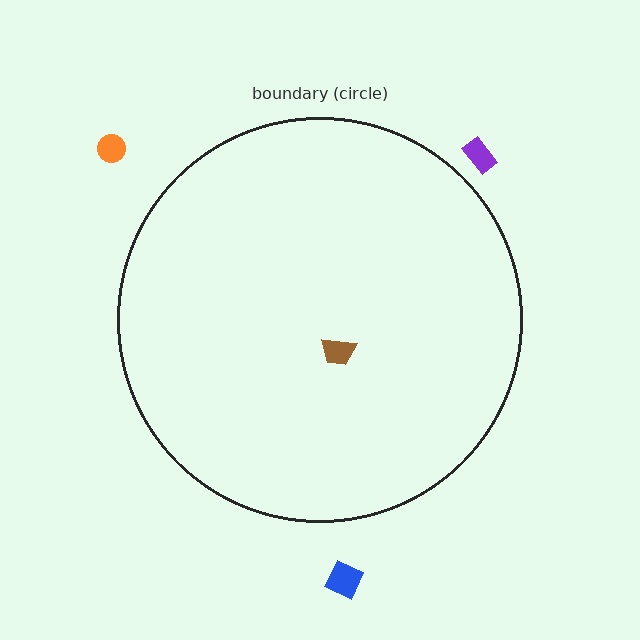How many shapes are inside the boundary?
1 inside, 3 outside.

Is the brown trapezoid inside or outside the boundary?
Inside.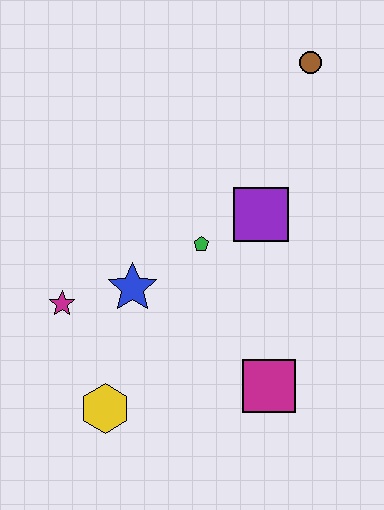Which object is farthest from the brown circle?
The yellow hexagon is farthest from the brown circle.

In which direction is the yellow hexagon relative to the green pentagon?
The yellow hexagon is below the green pentagon.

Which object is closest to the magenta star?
The blue star is closest to the magenta star.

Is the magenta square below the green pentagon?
Yes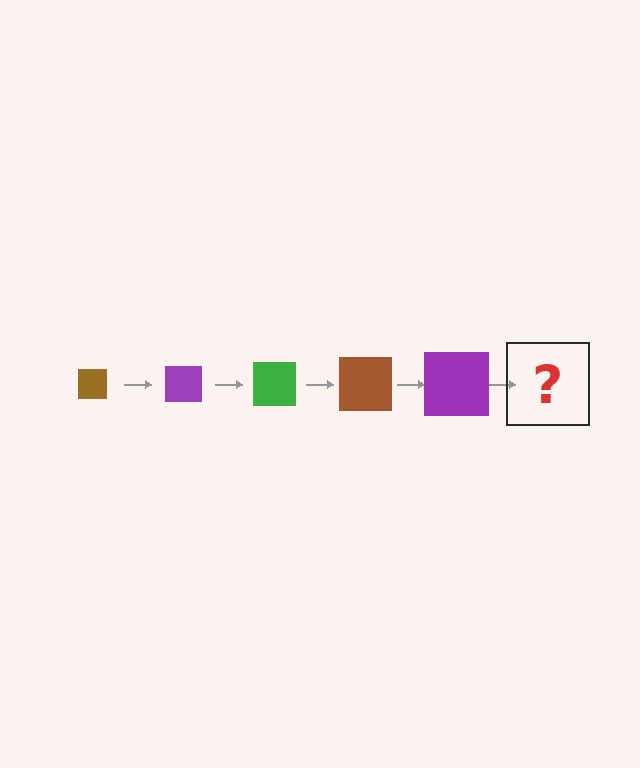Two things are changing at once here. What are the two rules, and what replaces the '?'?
The two rules are that the square grows larger each step and the color cycles through brown, purple, and green. The '?' should be a green square, larger than the previous one.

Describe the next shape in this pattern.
It should be a green square, larger than the previous one.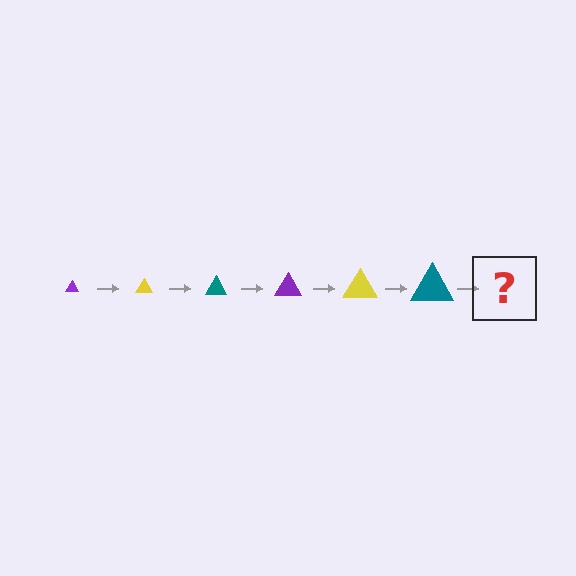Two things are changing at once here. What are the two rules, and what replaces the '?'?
The two rules are that the triangle grows larger each step and the color cycles through purple, yellow, and teal. The '?' should be a purple triangle, larger than the previous one.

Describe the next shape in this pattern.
It should be a purple triangle, larger than the previous one.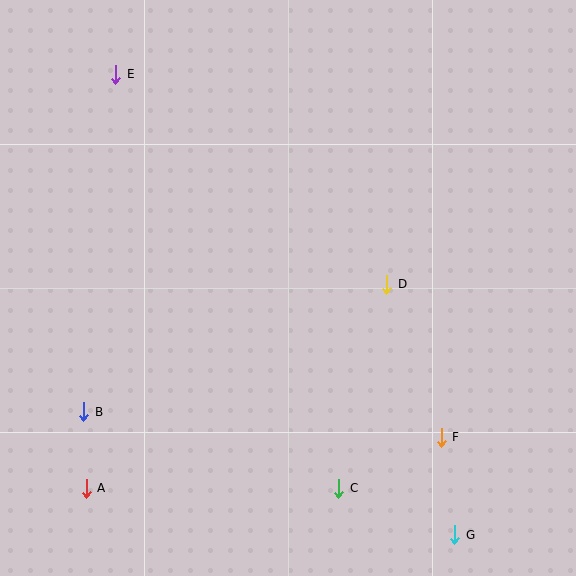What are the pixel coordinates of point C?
Point C is at (339, 488).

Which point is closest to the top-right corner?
Point D is closest to the top-right corner.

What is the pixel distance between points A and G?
The distance between A and G is 372 pixels.